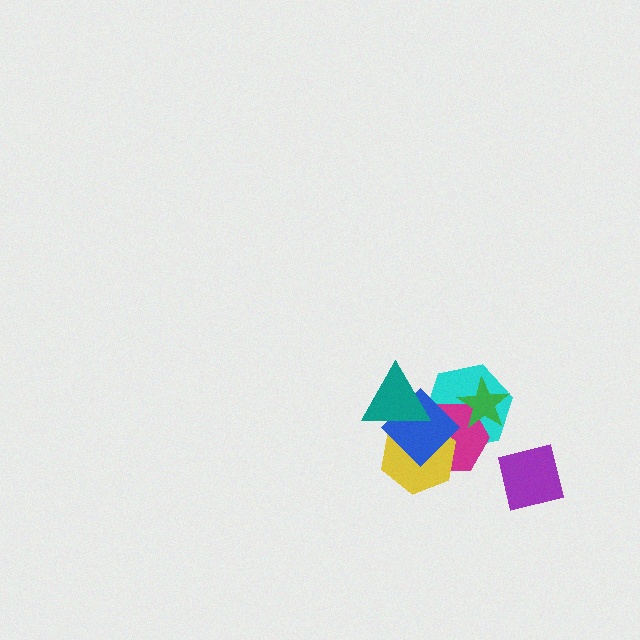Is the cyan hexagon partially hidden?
Yes, it is partially covered by another shape.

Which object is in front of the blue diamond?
The teal triangle is in front of the blue diamond.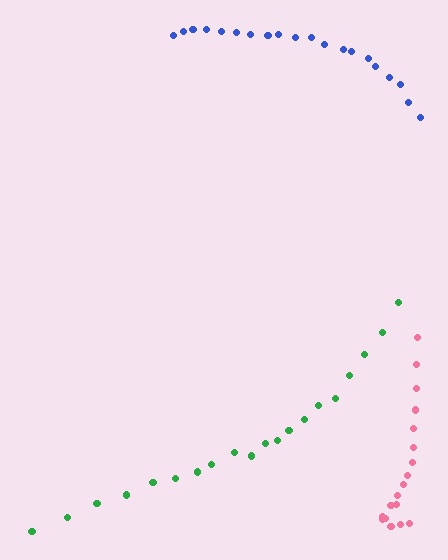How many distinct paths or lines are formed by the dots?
There are 3 distinct paths.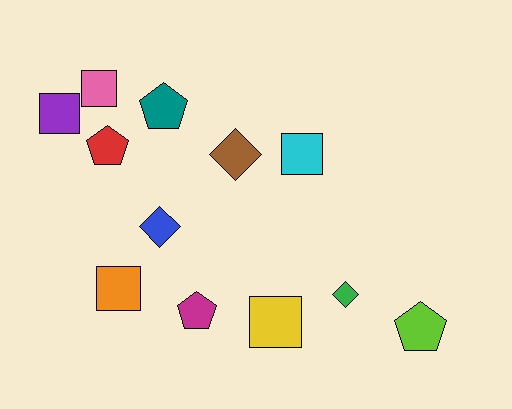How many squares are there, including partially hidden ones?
There are 5 squares.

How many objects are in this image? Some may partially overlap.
There are 12 objects.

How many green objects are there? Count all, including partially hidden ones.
There is 1 green object.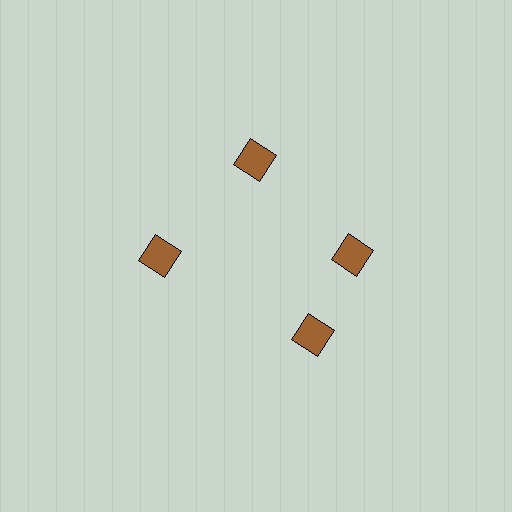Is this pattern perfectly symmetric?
No. The 4 brown squares are arranged in a ring, but one element near the 6 o'clock position is rotated out of alignment along the ring, breaking the 4-fold rotational symmetry.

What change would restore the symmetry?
The symmetry would be restored by rotating it back into even spacing with its neighbors so that all 4 squares sit at equal angles and equal distance from the center.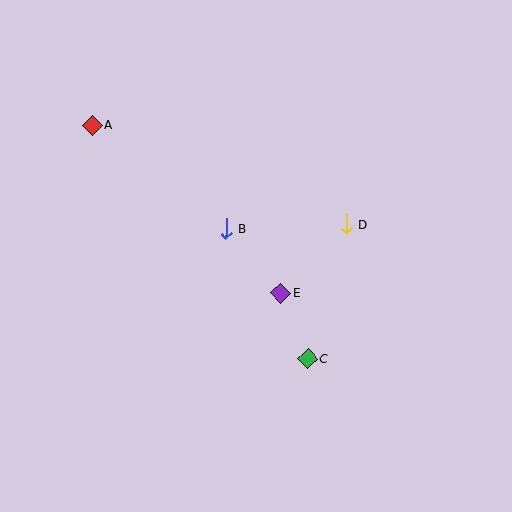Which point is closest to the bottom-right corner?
Point C is closest to the bottom-right corner.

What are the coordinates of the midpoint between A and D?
The midpoint between A and D is at (219, 174).